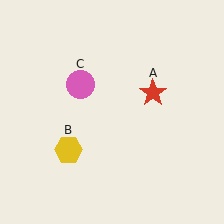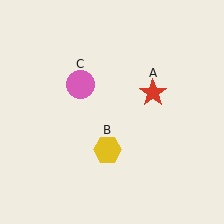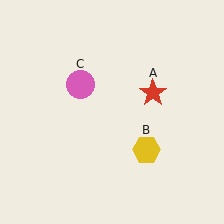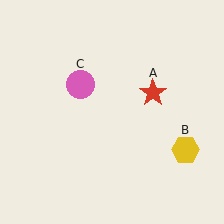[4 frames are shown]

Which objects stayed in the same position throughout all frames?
Red star (object A) and pink circle (object C) remained stationary.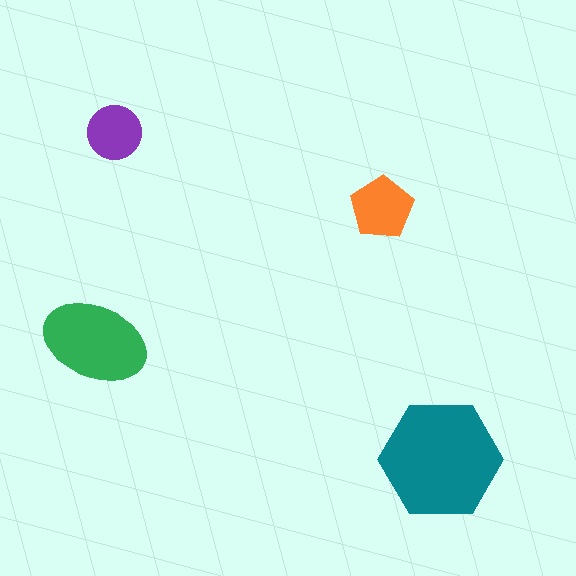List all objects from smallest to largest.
The purple circle, the orange pentagon, the green ellipse, the teal hexagon.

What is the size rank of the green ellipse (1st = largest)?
2nd.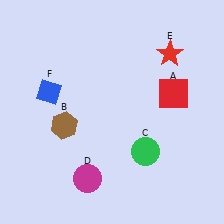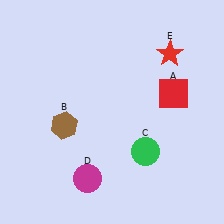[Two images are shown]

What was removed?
The blue diamond (F) was removed in Image 2.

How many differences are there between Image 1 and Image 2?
There is 1 difference between the two images.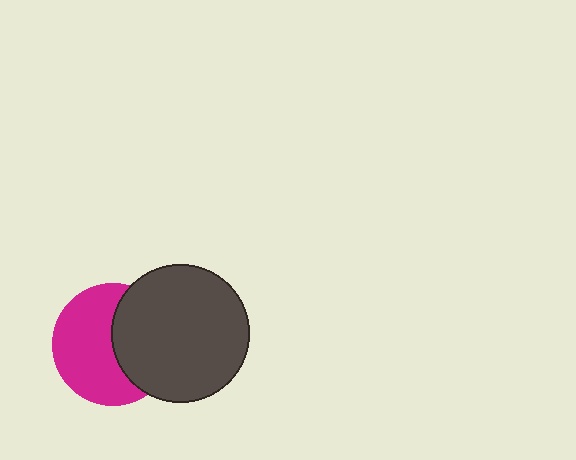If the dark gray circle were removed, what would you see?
You would see the complete magenta circle.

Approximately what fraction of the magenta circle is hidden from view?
Roughly 41% of the magenta circle is hidden behind the dark gray circle.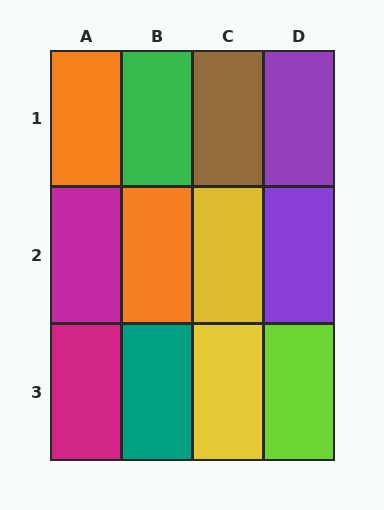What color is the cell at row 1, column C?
Brown.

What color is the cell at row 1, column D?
Purple.